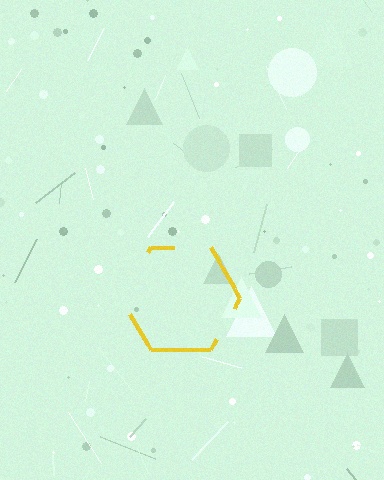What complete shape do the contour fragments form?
The contour fragments form a hexagon.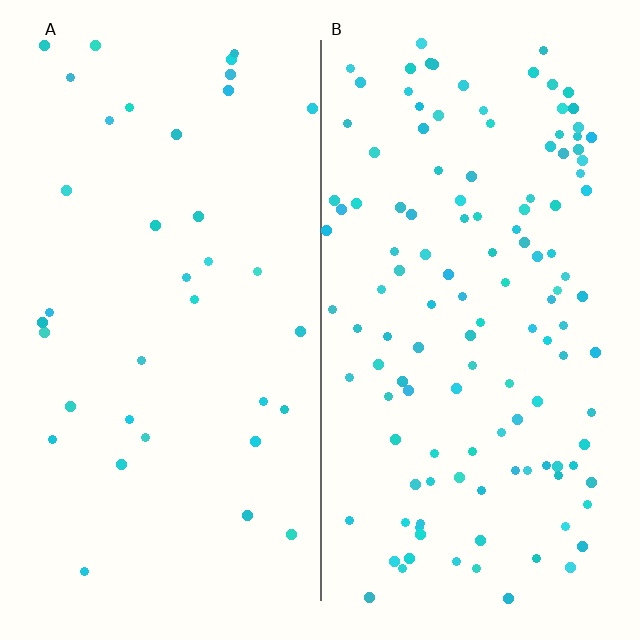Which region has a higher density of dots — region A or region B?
B (the right).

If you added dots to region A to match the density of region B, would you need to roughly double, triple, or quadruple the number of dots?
Approximately triple.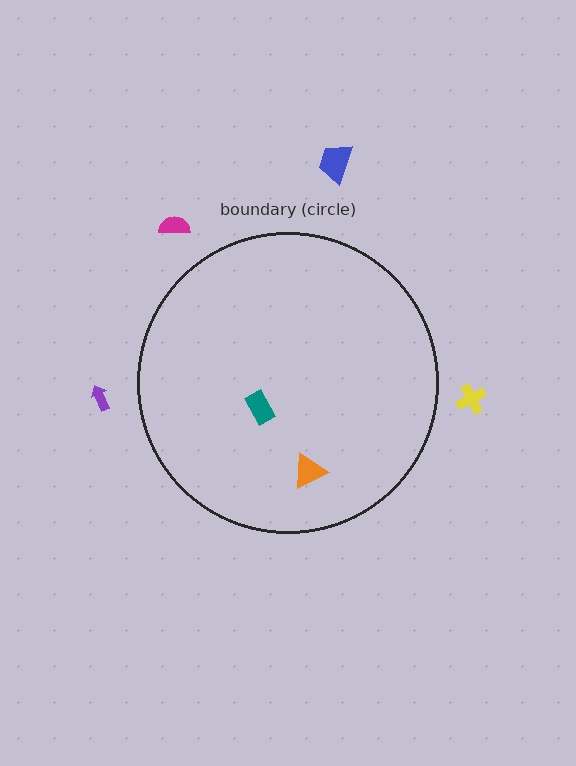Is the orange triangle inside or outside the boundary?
Inside.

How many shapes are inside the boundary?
2 inside, 4 outside.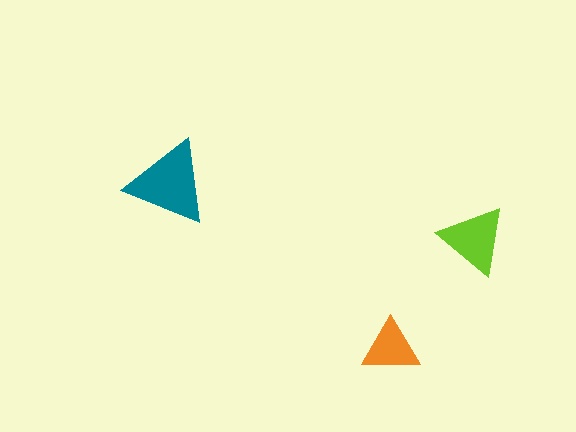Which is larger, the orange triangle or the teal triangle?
The teal one.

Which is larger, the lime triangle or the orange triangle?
The lime one.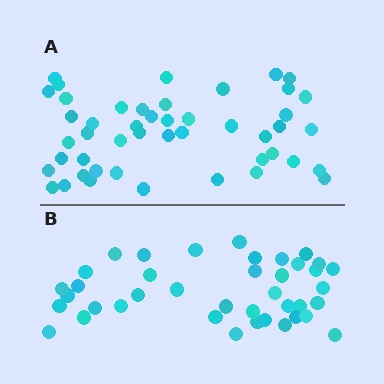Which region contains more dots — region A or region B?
Region A (the top region) has more dots.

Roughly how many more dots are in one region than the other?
Region A has roughly 8 or so more dots than region B.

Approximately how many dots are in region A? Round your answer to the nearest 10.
About 50 dots. (The exact count is 47, which rounds to 50.)